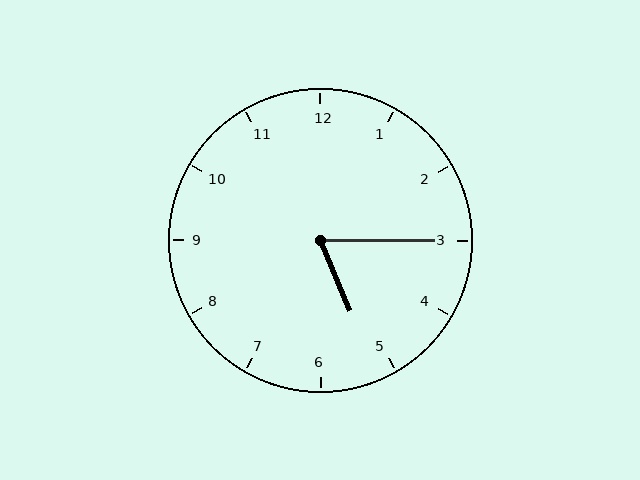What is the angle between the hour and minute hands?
Approximately 68 degrees.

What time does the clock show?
5:15.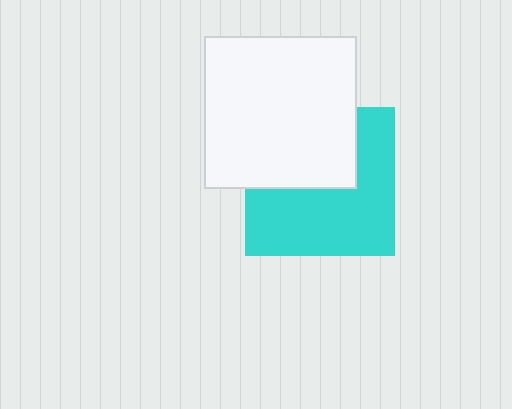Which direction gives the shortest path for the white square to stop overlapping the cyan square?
Moving up gives the shortest separation.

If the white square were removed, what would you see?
You would see the complete cyan square.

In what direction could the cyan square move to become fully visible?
The cyan square could move down. That would shift it out from behind the white square entirely.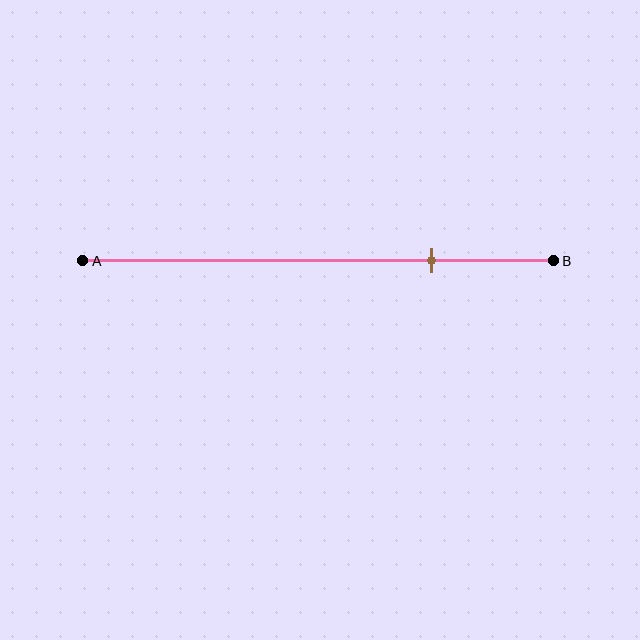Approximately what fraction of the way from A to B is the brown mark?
The brown mark is approximately 75% of the way from A to B.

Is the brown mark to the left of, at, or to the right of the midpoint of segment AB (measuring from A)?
The brown mark is to the right of the midpoint of segment AB.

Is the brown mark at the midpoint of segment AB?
No, the mark is at about 75% from A, not at the 50% midpoint.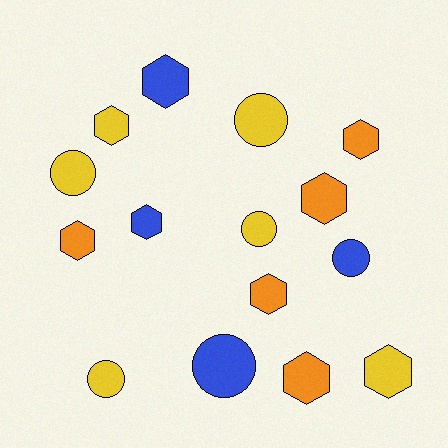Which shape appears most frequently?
Hexagon, with 9 objects.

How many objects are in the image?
There are 15 objects.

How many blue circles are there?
There are 2 blue circles.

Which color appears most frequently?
Yellow, with 6 objects.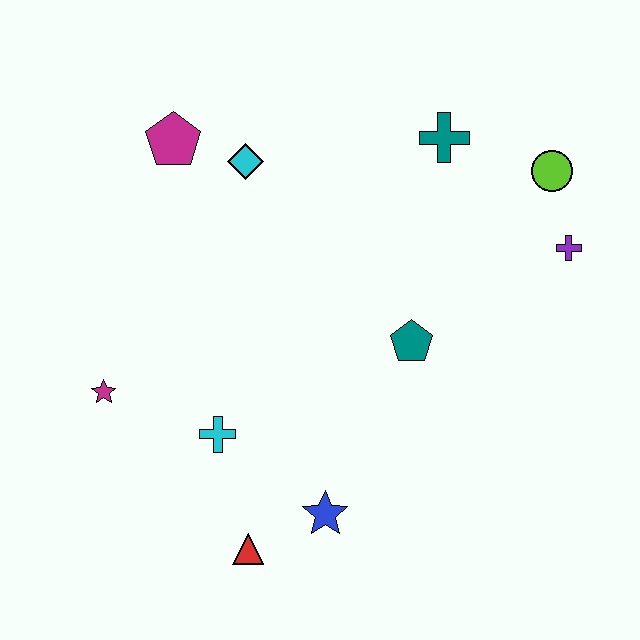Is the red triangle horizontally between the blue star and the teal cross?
No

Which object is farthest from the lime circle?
The magenta star is farthest from the lime circle.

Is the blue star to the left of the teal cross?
Yes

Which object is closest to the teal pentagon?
The purple cross is closest to the teal pentagon.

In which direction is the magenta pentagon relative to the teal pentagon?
The magenta pentagon is to the left of the teal pentagon.